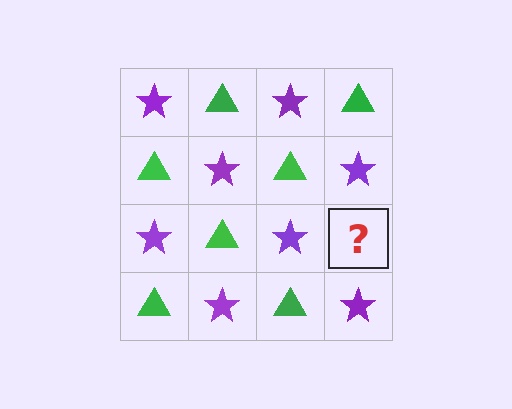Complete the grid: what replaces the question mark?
The question mark should be replaced with a green triangle.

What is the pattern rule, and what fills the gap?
The rule is that it alternates purple star and green triangle in a checkerboard pattern. The gap should be filled with a green triangle.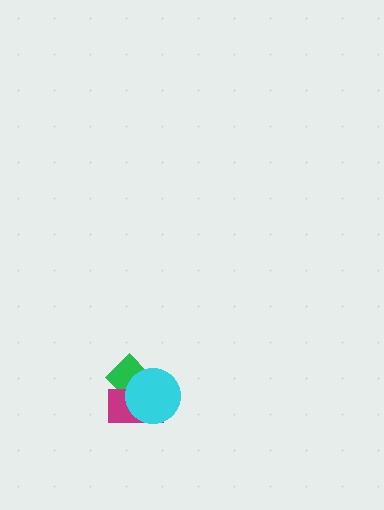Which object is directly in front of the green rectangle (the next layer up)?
The magenta rectangle is directly in front of the green rectangle.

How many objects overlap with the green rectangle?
2 objects overlap with the green rectangle.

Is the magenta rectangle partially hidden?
Yes, it is partially covered by another shape.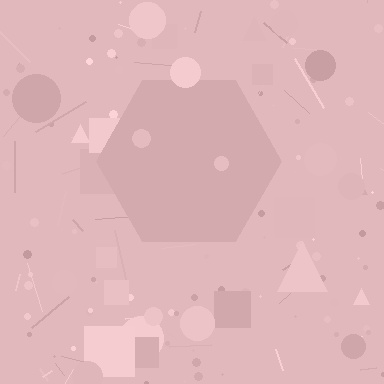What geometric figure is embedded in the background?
A hexagon is embedded in the background.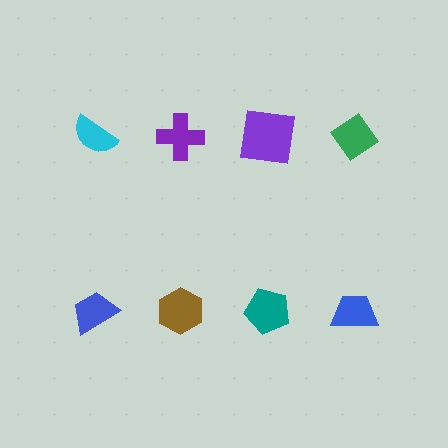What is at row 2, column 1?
A blue trapezoid.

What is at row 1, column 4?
A green diamond.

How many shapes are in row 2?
4 shapes.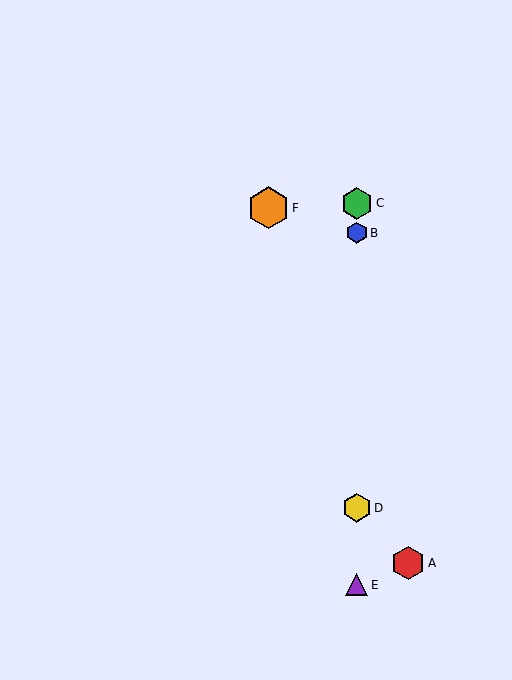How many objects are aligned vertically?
4 objects (B, C, D, E) are aligned vertically.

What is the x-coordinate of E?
Object E is at x≈357.